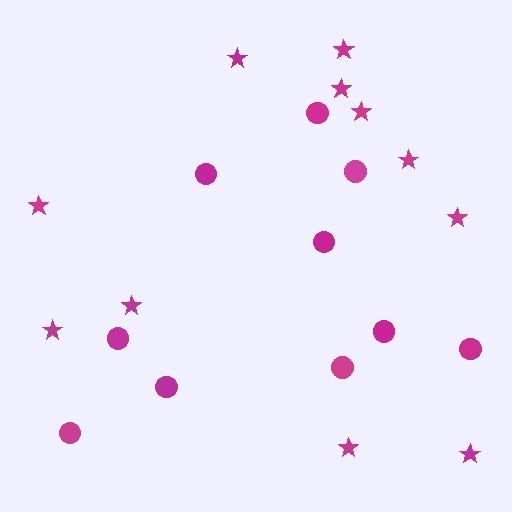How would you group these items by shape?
There are 2 groups: one group of circles (10) and one group of stars (11).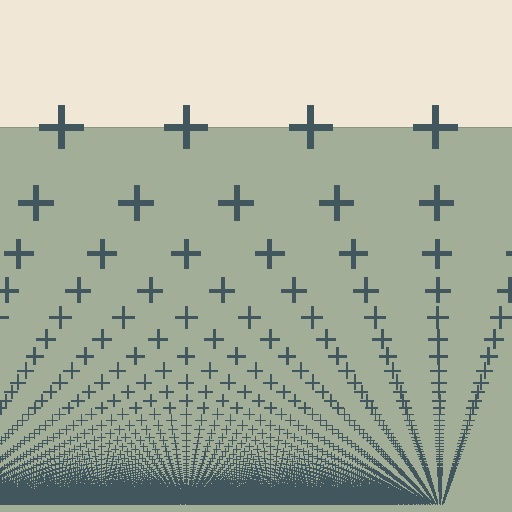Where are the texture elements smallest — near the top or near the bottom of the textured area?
Near the bottom.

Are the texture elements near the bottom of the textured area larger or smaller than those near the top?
Smaller. The gradient is inverted — elements near the bottom are smaller and denser.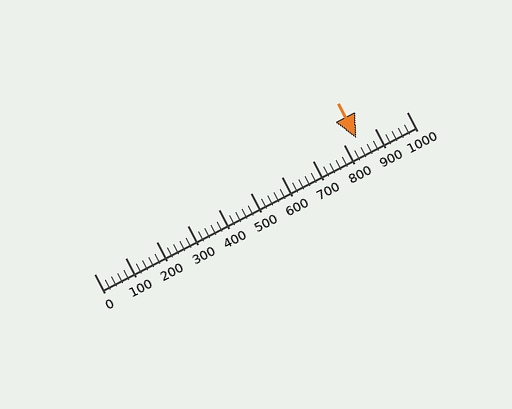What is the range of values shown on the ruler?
The ruler shows values from 0 to 1000.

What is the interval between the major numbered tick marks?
The major tick marks are spaced 100 units apart.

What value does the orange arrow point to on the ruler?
The orange arrow points to approximately 839.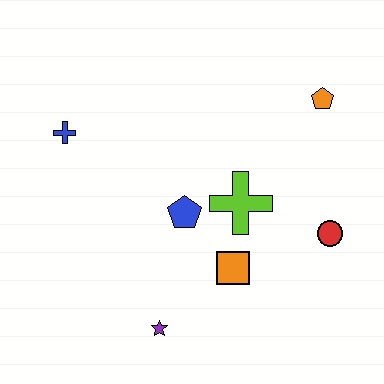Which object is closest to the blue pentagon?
The lime cross is closest to the blue pentagon.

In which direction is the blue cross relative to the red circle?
The blue cross is to the left of the red circle.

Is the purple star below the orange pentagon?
Yes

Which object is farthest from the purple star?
The orange pentagon is farthest from the purple star.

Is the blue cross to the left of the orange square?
Yes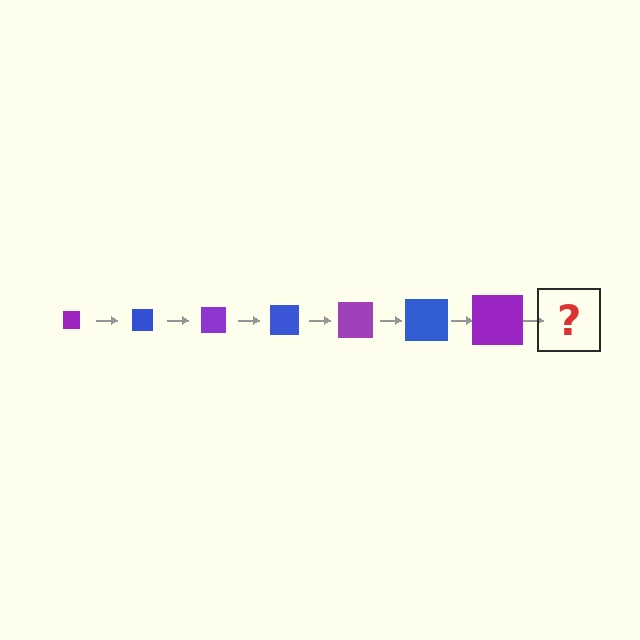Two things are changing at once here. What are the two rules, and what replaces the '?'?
The two rules are that the square grows larger each step and the color cycles through purple and blue. The '?' should be a blue square, larger than the previous one.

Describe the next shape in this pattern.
It should be a blue square, larger than the previous one.